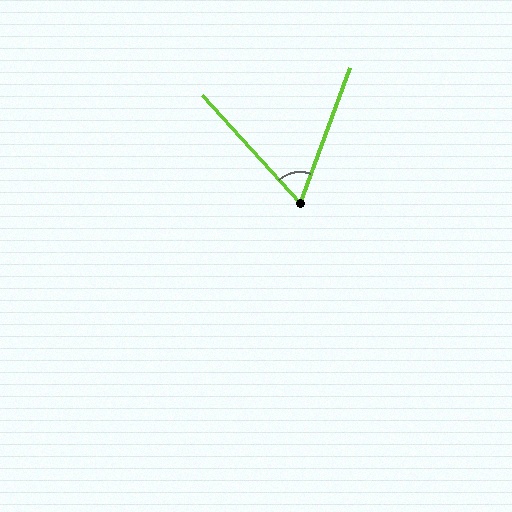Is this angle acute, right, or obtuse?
It is acute.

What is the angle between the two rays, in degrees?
Approximately 63 degrees.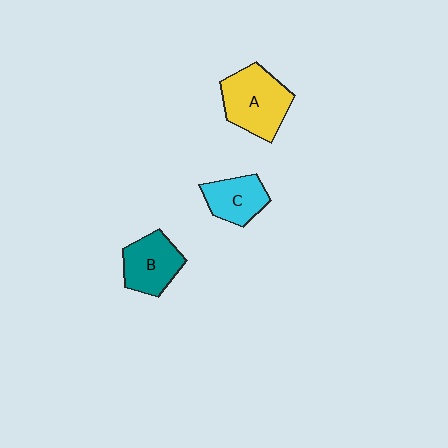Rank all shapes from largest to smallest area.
From largest to smallest: A (yellow), B (teal), C (cyan).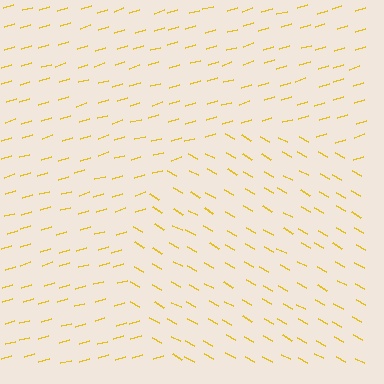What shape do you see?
I see a circle.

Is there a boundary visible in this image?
Yes, there is a texture boundary formed by a change in line orientation.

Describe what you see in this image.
The image is filled with small yellow line segments. A circle region in the image has lines oriented differently from the surrounding lines, creating a visible texture boundary.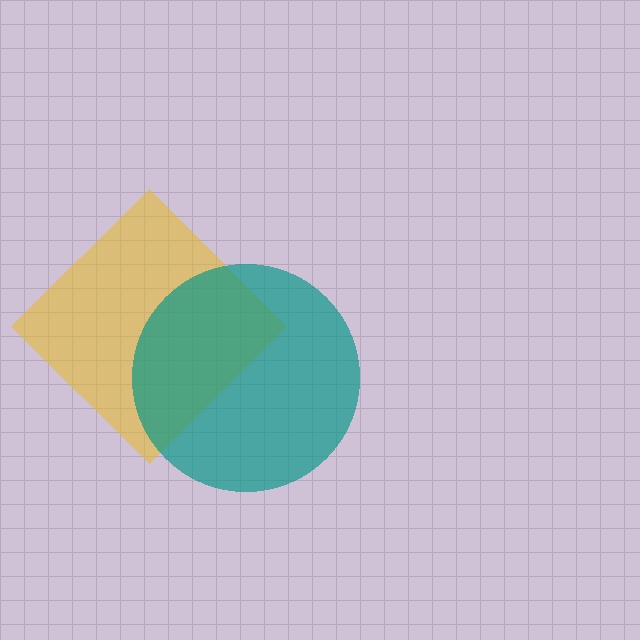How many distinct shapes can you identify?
There are 2 distinct shapes: a yellow diamond, a teal circle.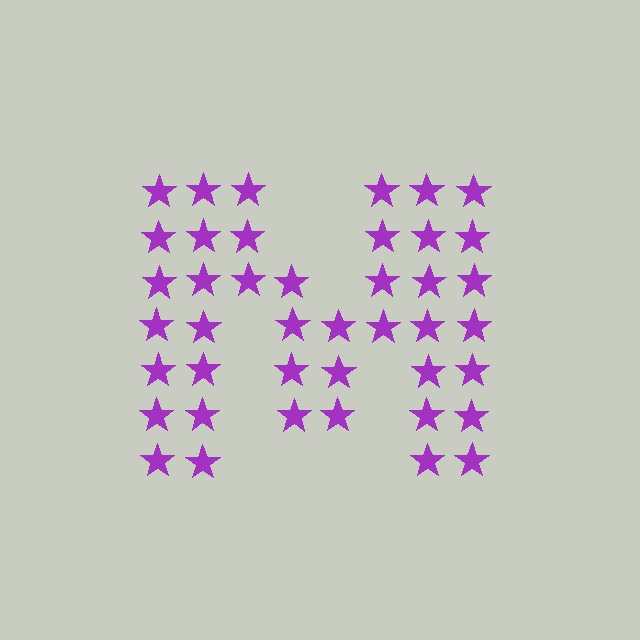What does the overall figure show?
The overall figure shows the letter M.